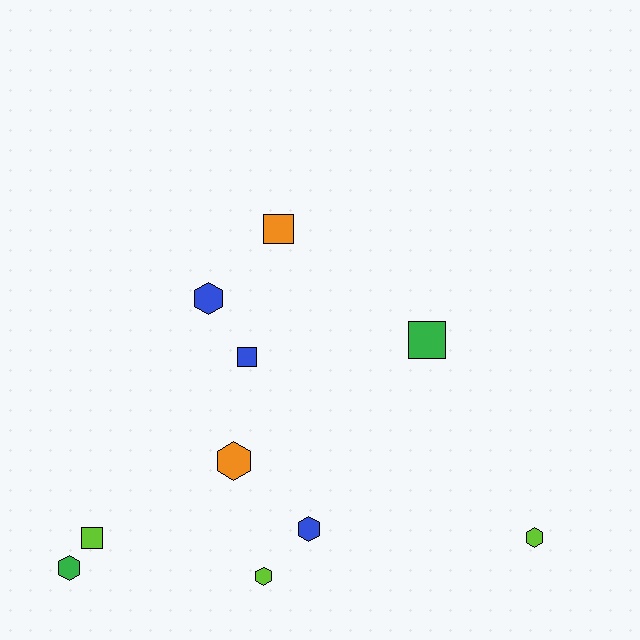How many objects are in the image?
There are 10 objects.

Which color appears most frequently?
Lime, with 3 objects.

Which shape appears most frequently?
Hexagon, with 6 objects.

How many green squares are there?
There is 1 green square.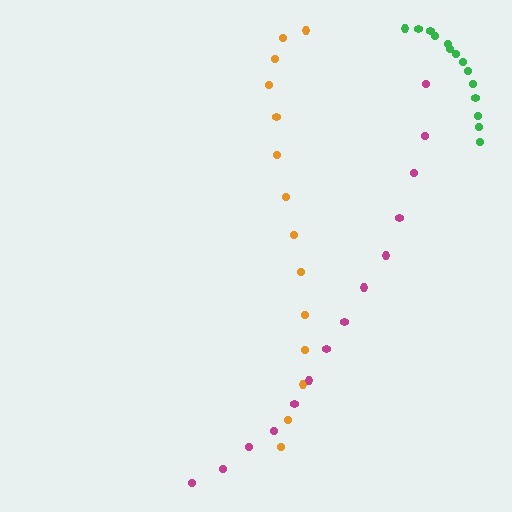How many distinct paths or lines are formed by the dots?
There are 3 distinct paths.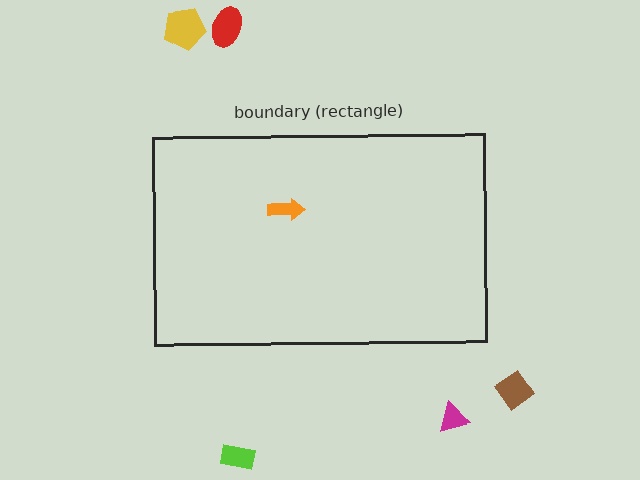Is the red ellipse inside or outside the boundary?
Outside.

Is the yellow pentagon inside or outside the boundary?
Outside.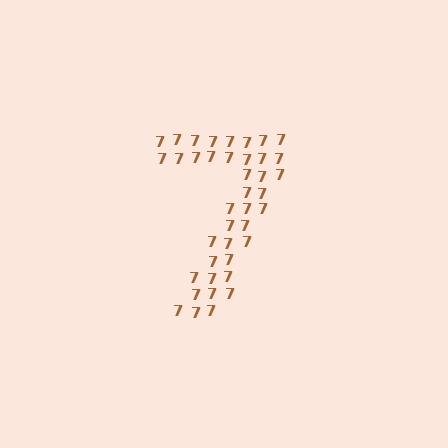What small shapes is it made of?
It is made of small digit 7's.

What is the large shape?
The large shape is the digit 7.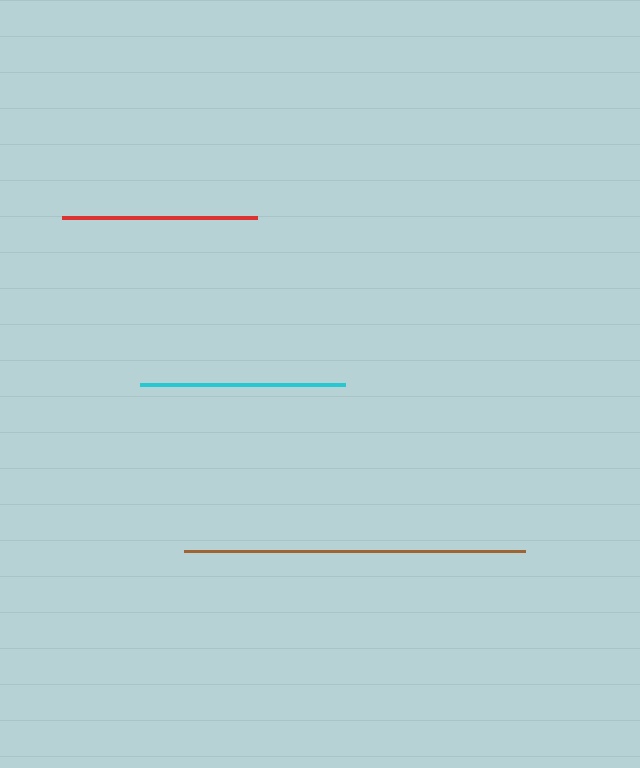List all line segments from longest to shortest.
From longest to shortest: brown, cyan, red.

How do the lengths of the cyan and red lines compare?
The cyan and red lines are approximately the same length.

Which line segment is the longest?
The brown line is the longest at approximately 340 pixels.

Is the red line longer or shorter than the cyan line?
The cyan line is longer than the red line.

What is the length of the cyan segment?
The cyan segment is approximately 204 pixels long.